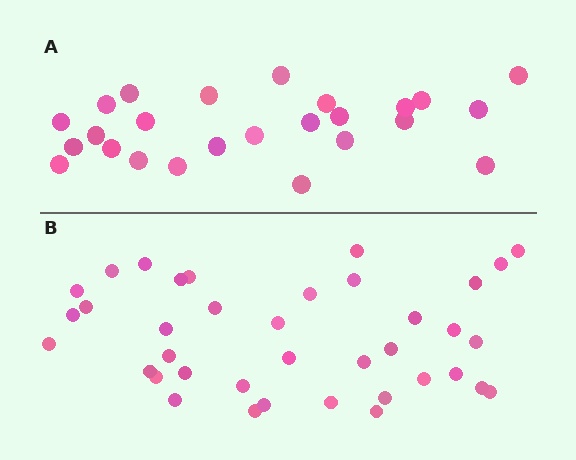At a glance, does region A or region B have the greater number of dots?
Region B (the bottom region) has more dots.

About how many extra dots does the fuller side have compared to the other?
Region B has approximately 15 more dots than region A.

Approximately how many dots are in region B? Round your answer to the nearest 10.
About 40 dots. (The exact count is 38, which rounds to 40.)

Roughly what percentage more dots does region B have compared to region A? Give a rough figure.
About 50% more.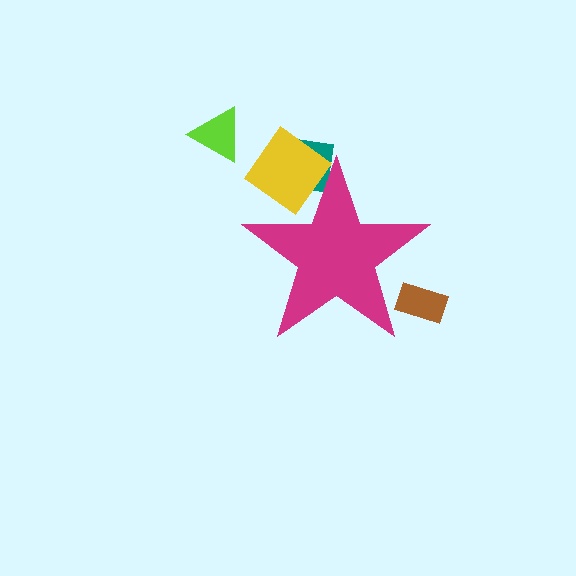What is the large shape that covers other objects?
A magenta star.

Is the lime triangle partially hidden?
No, the lime triangle is fully visible.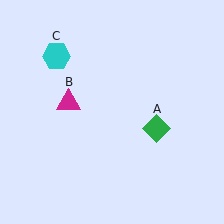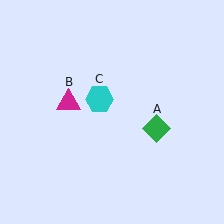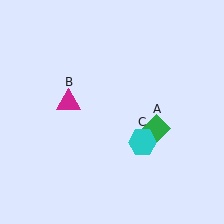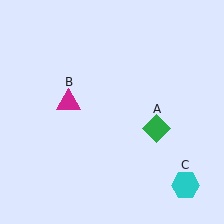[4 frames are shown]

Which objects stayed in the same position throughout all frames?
Green diamond (object A) and magenta triangle (object B) remained stationary.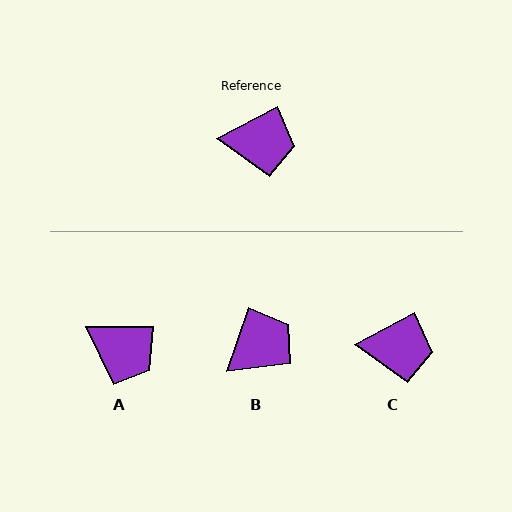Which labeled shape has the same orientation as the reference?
C.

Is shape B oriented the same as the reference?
No, it is off by about 43 degrees.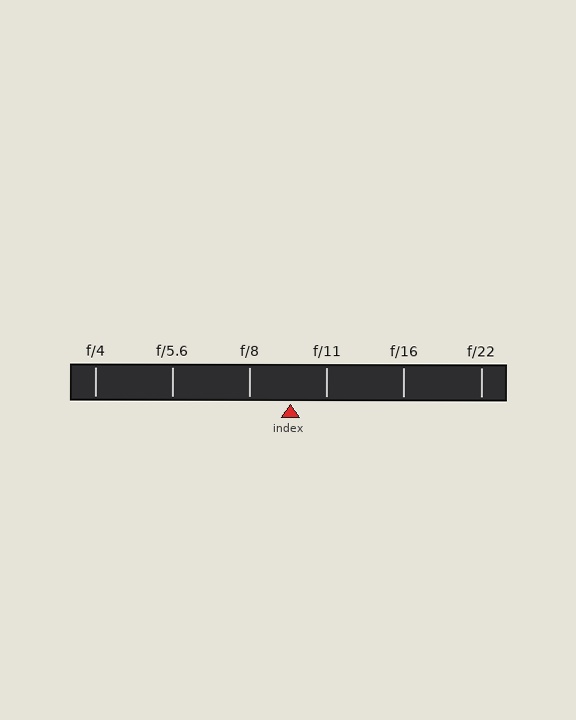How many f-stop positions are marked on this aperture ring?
There are 6 f-stop positions marked.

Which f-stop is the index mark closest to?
The index mark is closest to f/11.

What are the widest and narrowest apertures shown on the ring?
The widest aperture shown is f/4 and the narrowest is f/22.